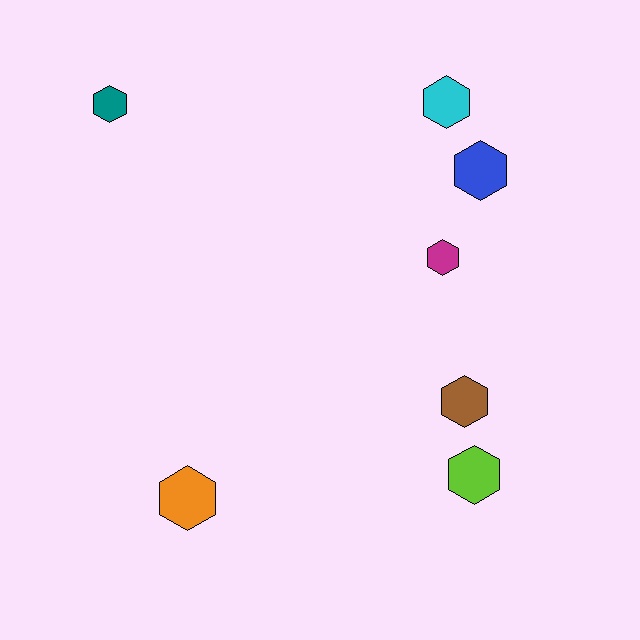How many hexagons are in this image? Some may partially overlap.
There are 7 hexagons.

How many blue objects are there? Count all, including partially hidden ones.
There is 1 blue object.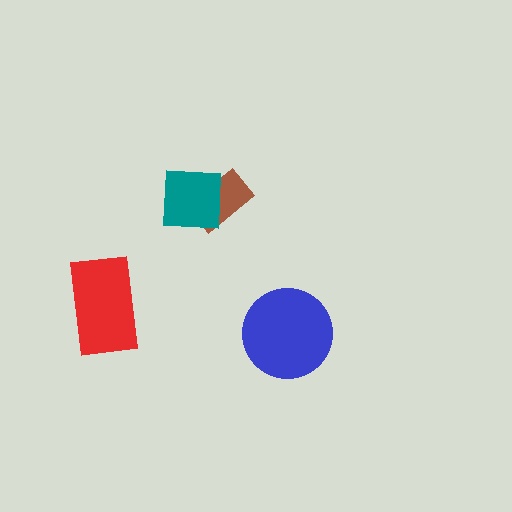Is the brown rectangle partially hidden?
Yes, it is partially covered by another shape.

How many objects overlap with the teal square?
1 object overlaps with the teal square.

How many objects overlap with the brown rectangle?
1 object overlaps with the brown rectangle.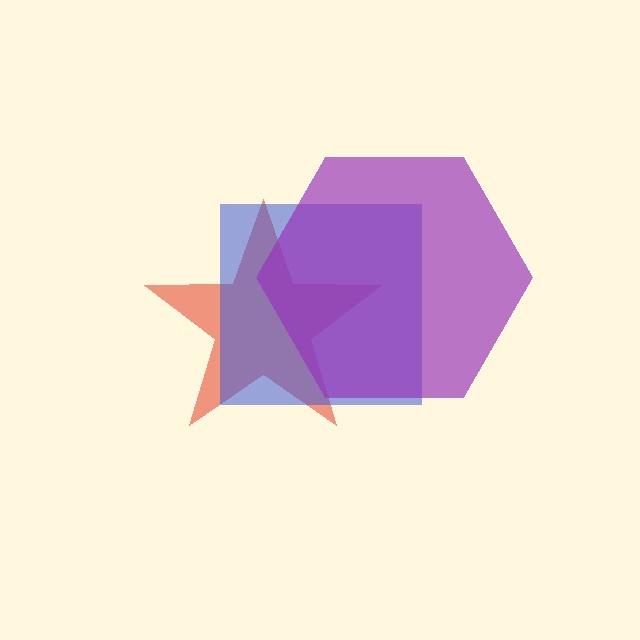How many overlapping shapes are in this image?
There are 3 overlapping shapes in the image.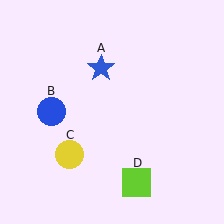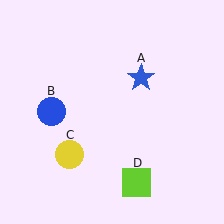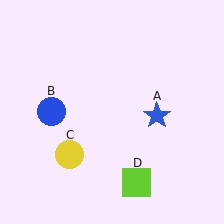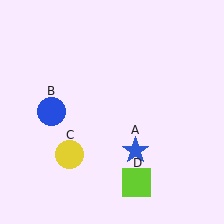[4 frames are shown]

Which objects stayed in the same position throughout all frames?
Blue circle (object B) and yellow circle (object C) and lime square (object D) remained stationary.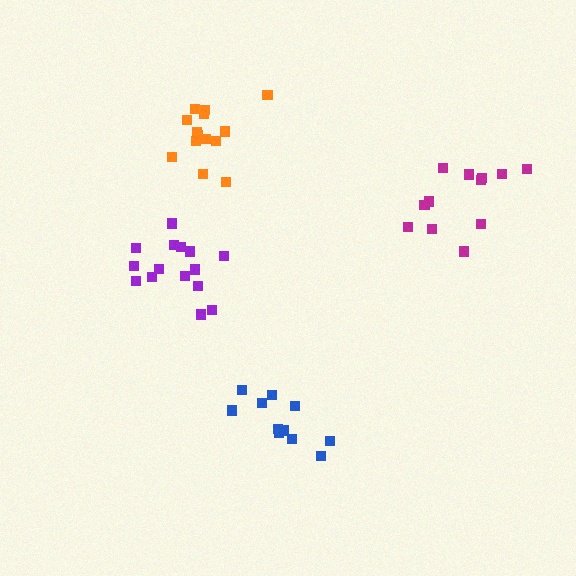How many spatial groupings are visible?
There are 4 spatial groupings.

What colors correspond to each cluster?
The clusters are colored: purple, magenta, blue, orange.